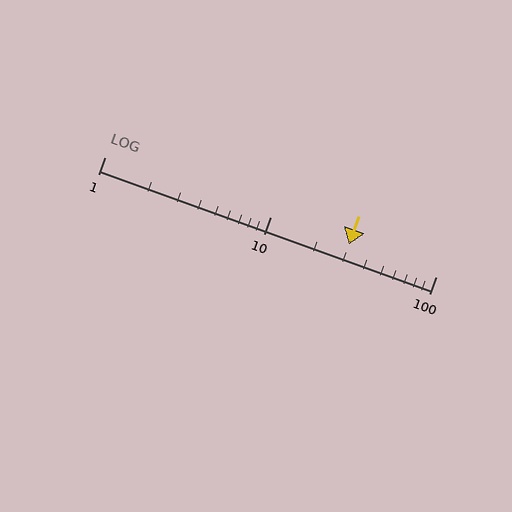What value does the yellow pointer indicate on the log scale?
The pointer indicates approximately 30.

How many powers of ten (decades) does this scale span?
The scale spans 2 decades, from 1 to 100.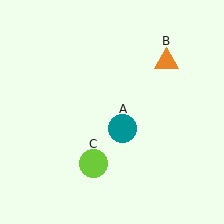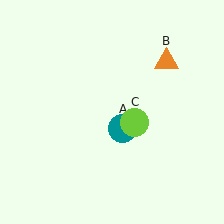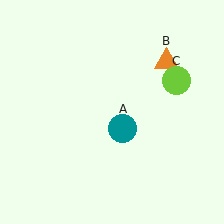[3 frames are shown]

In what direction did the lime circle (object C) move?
The lime circle (object C) moved up and to the right.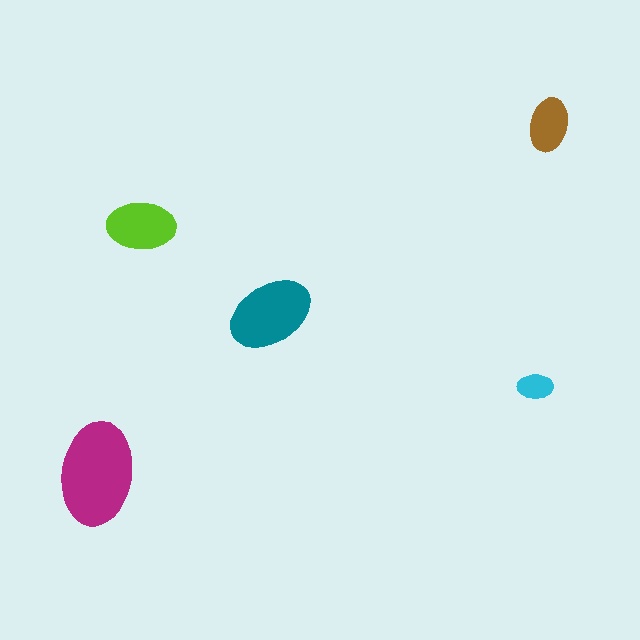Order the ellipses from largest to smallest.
the magenta one, the teal one, the lime one, the brown one, the cyan one.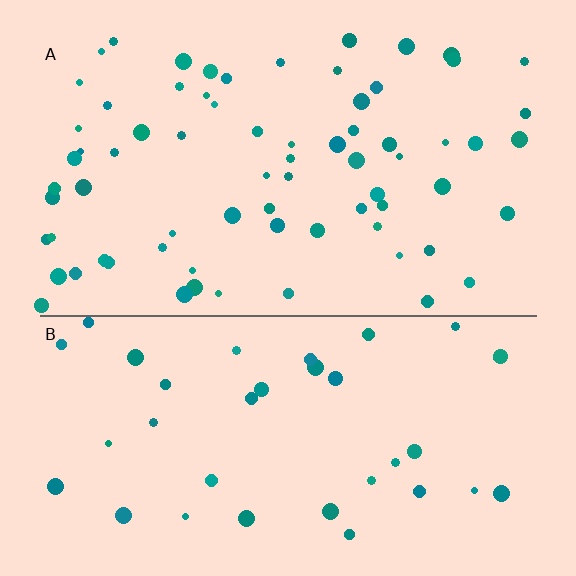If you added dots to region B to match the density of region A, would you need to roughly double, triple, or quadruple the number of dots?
Approximately double.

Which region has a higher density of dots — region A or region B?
A (the top).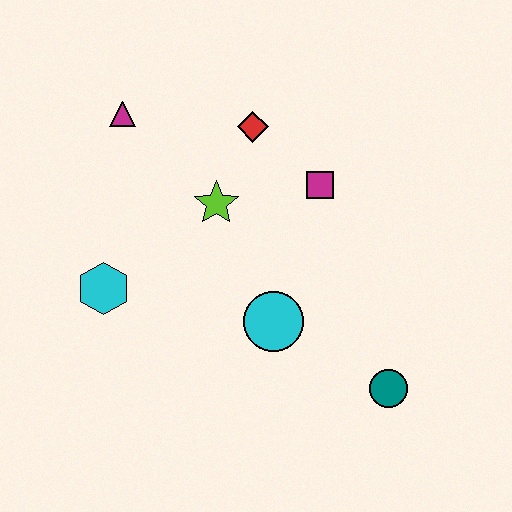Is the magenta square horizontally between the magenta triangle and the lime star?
No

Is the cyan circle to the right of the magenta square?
No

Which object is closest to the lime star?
The red diamond is closest to the lime star.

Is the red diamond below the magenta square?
No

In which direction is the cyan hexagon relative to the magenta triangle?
The cyan hexagon is below the magenta triangle.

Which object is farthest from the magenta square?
The cyan hexagon is farthest from the magenta square.